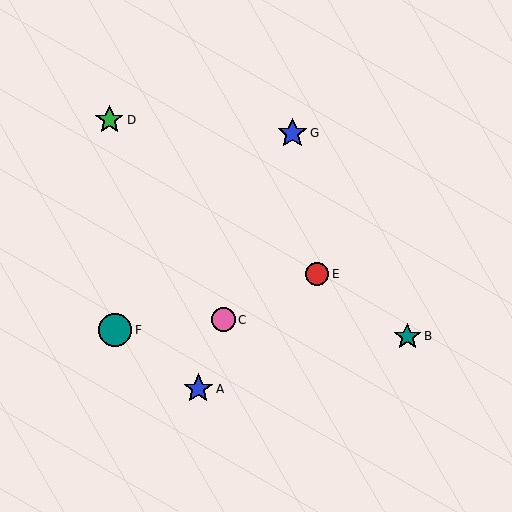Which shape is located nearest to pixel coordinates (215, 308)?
The pink circle (labeled C) at (223, 320) is nearest to that location.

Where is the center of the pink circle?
The center of the pink circle is at (223, 320).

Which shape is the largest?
The teal circle (labeled F) is the largest.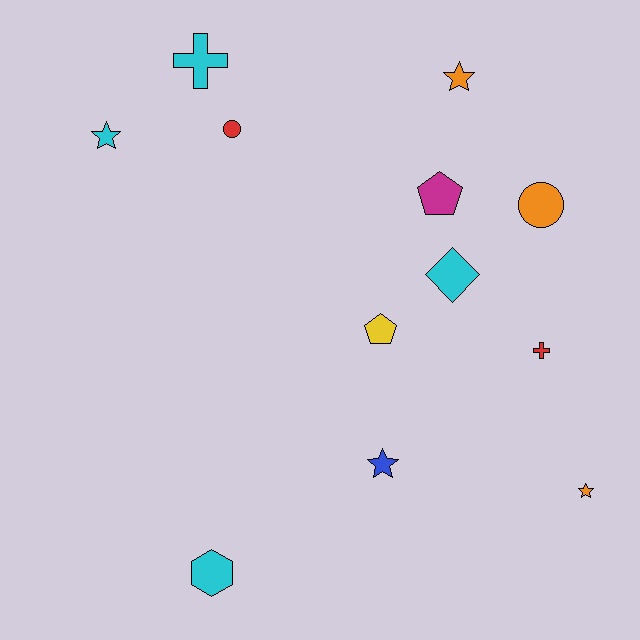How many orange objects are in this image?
There are 3 orange objects.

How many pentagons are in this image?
There are 2 pentagons.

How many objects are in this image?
There are 12 objects.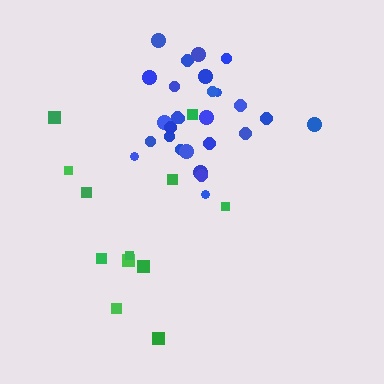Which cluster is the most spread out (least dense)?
Green.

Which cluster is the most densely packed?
Blue.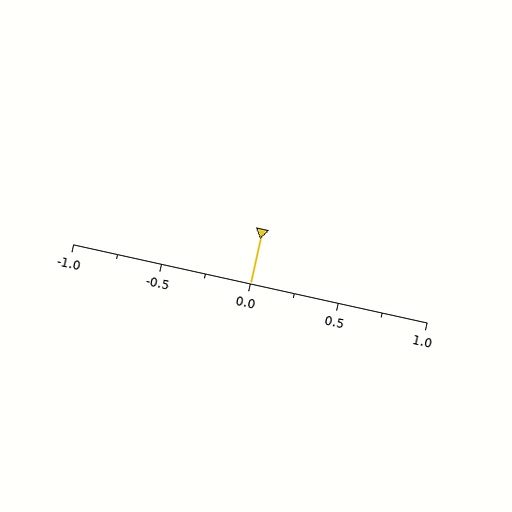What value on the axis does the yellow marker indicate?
The marker indicates approximately 0.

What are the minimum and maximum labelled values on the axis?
The axis runs from -1.0 to 1.0.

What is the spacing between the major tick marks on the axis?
The major ticks are spaced 0.5 apart.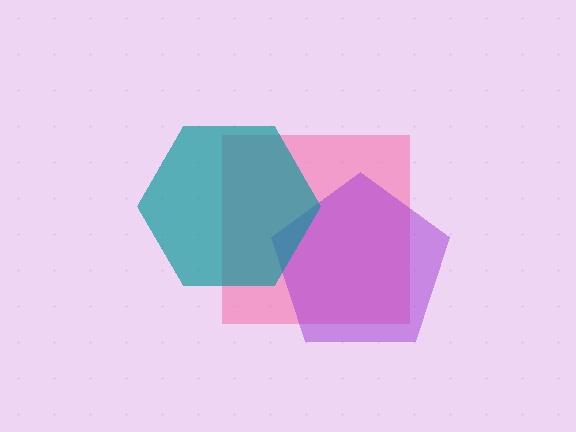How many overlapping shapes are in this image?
There are 3 overlapping shapes in the image.